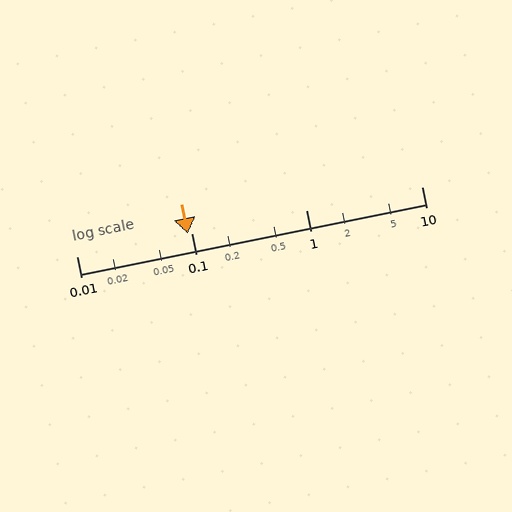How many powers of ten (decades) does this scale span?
The scale spans 3 decades, from 0.01 to 10.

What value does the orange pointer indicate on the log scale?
The pointer indicates approximately 0.092.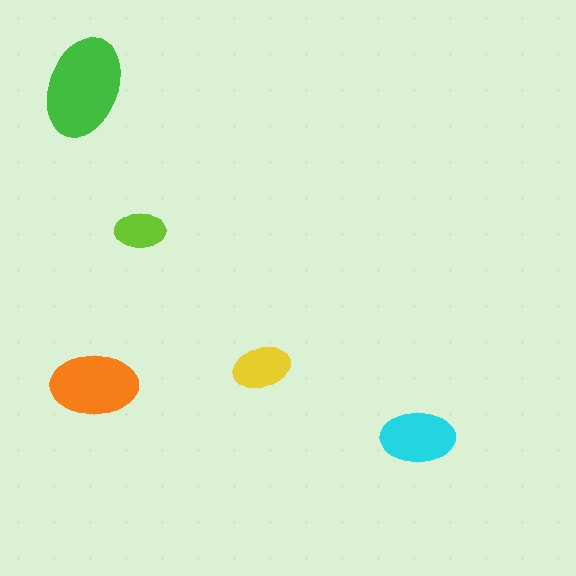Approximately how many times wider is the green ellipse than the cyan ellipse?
About 1.5 times wider.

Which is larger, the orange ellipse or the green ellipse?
The green one.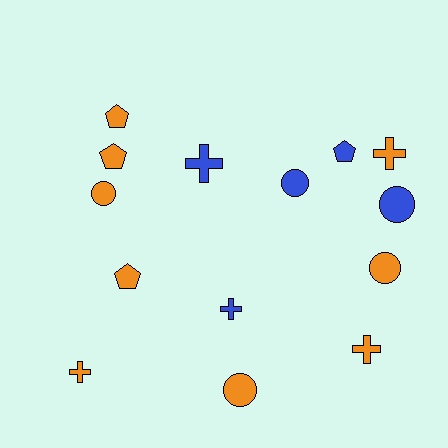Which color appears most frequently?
Orange, with 9 objects.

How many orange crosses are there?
There are 3 orange crosses.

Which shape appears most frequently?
Circle, with 5 objects.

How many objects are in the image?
There are 14 objects.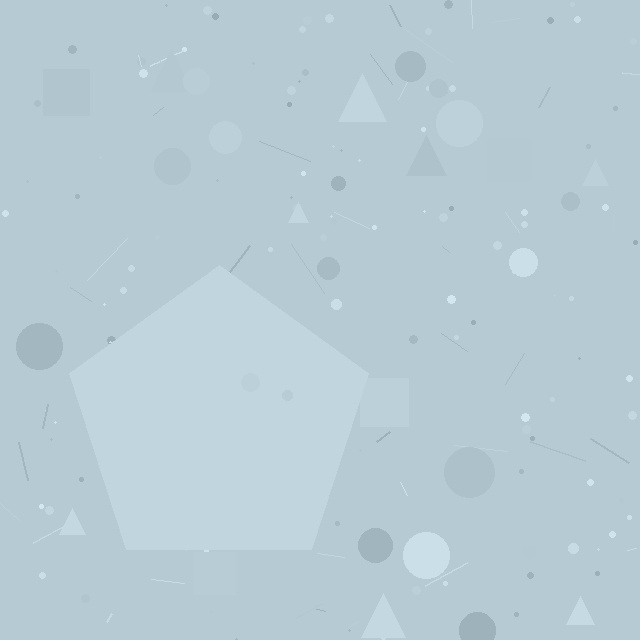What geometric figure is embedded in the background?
A pentagon is embedded in the background.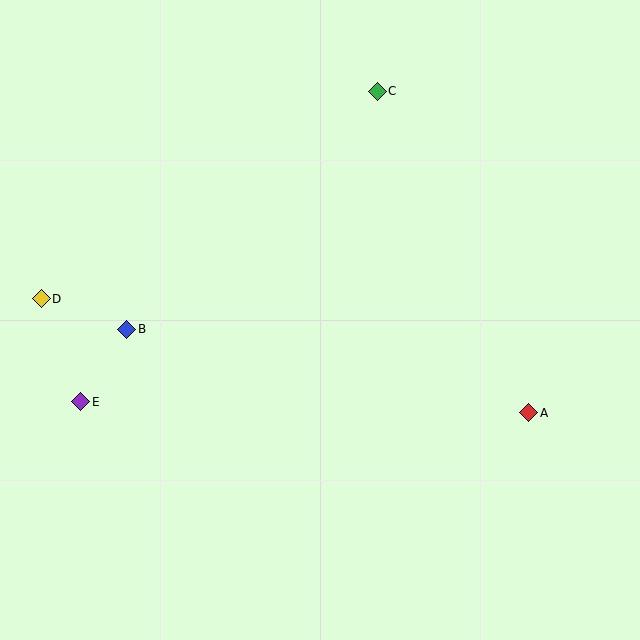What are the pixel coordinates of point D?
Point D is at (41, 299).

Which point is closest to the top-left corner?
Point D is closest to the top-left corner.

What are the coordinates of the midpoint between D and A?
The midpoint between D and A is at (285, 356).